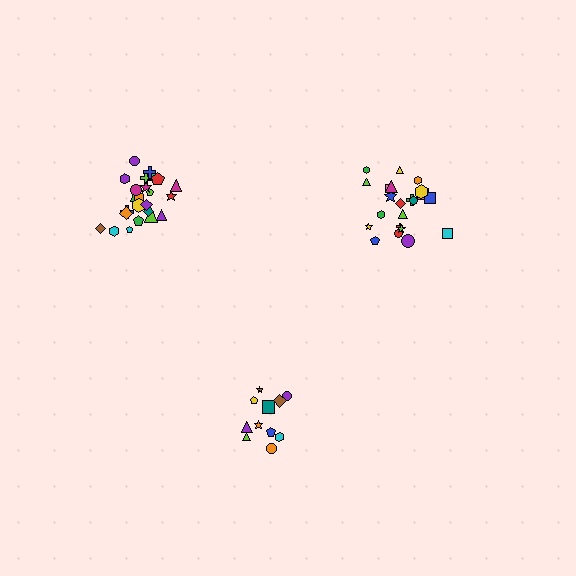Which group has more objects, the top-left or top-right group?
The top-left group.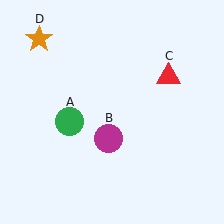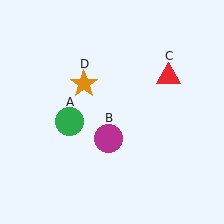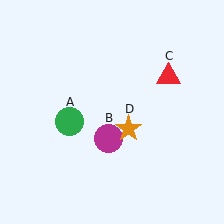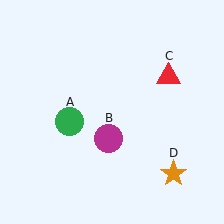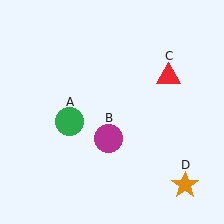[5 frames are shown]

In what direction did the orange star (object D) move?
The orange star (object D) moved down and to the right.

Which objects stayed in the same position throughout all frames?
Green circle (object A) and magenta circle (object B) and red triangle (object C) remained stationary.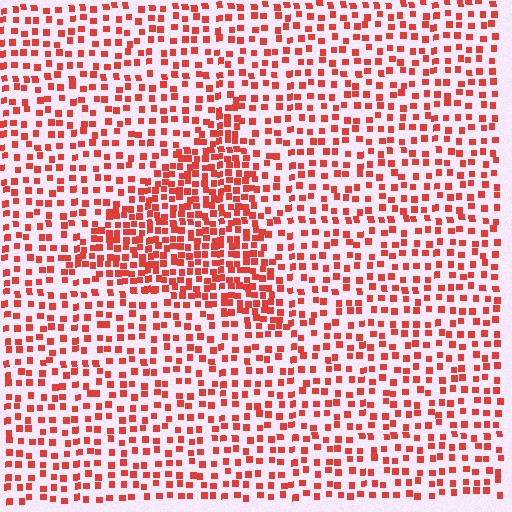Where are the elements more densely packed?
The elements are more densely packed inside the triangle boundary.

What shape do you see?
I see a triangle.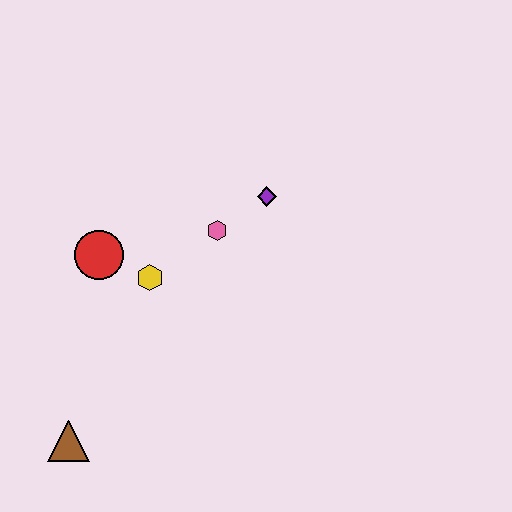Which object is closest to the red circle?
The yellow hexagon is closest to the red circle.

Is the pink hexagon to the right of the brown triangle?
Yes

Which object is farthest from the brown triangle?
The purple diamond is farthest from the brown triangle.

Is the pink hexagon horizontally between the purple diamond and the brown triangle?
Yes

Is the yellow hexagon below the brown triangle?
No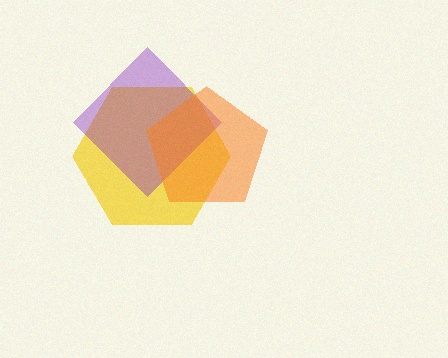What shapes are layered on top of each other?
The layered shapes are: a yellow hexagon, a purple diamond, an orange pentagon.